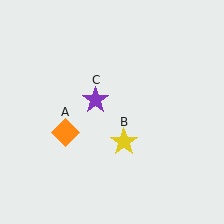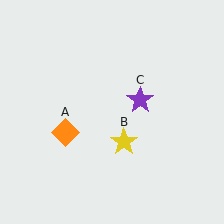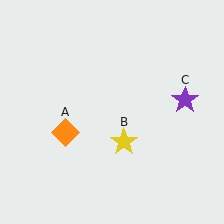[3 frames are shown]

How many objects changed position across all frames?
1 object changed position: purple star (object C).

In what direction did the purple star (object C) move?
The purple star (object C) moved right.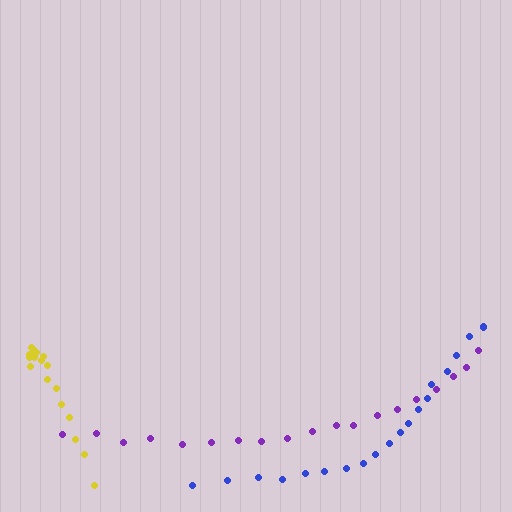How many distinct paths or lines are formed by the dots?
There are 3 distinct paths.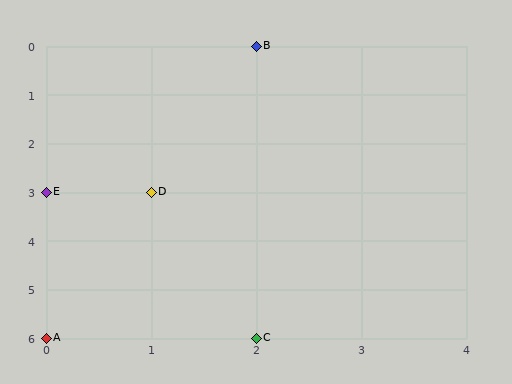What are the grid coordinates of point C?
Point C is at grid coordinates (2, 6).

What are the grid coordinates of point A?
Point A is at grid coordinates (0, 6).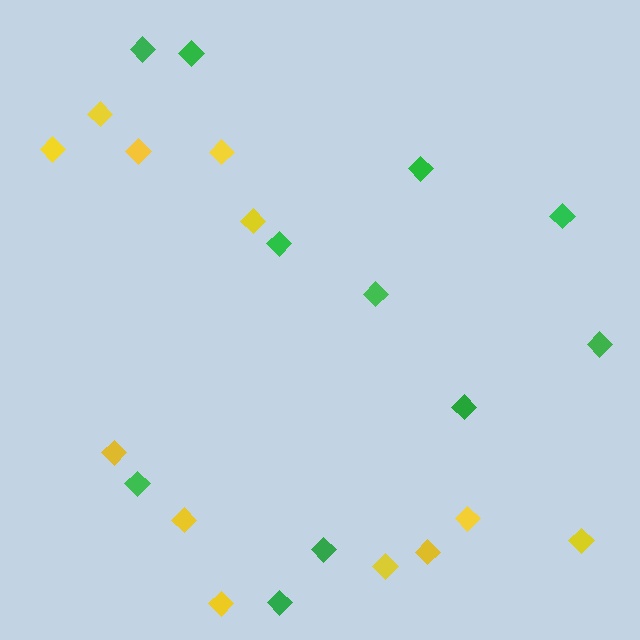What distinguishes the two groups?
There are 2 groups: one group of yellow diamonds (12) and one group of green diamonds (11).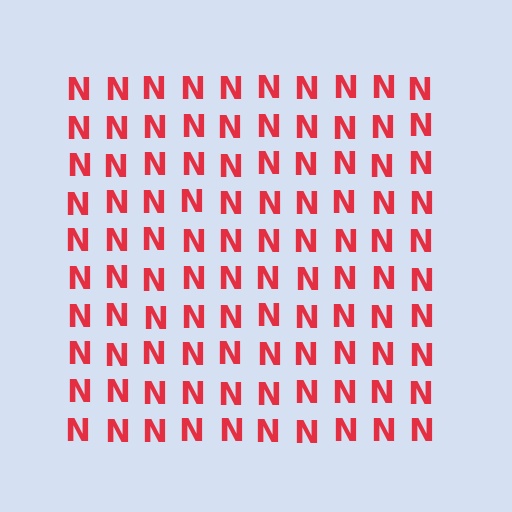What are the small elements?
The small elements are letter N's.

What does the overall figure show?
The overall figure shows a square.